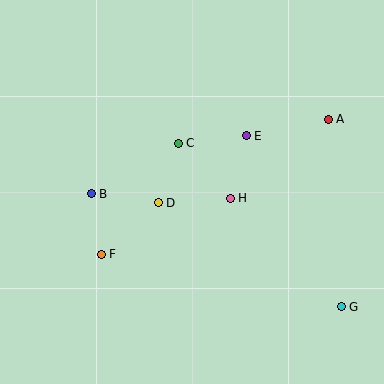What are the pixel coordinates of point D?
Point D is at (158, 203).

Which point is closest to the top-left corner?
Point B is closest to the top-left corner.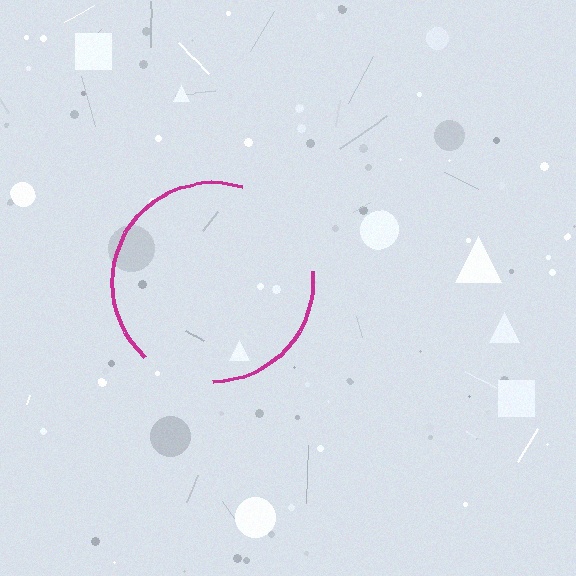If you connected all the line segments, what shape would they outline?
They would outline a circle.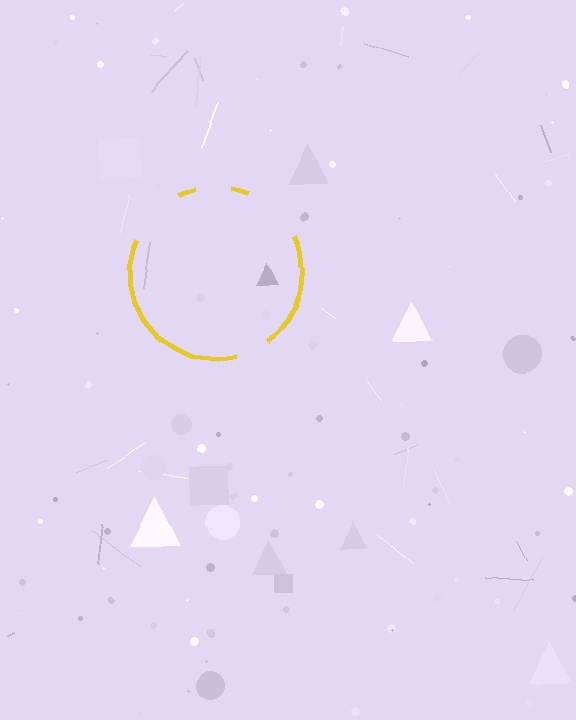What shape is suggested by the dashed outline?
The dashed outline suggests a circle.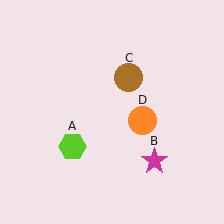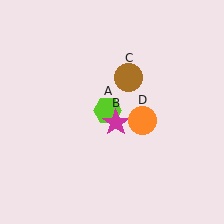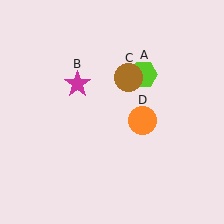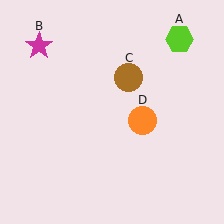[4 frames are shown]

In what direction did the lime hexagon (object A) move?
The lime hexagon (object A) moved up and to the right.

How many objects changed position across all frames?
2 objects changed position: lime hexagon (object A), magenta star (object B).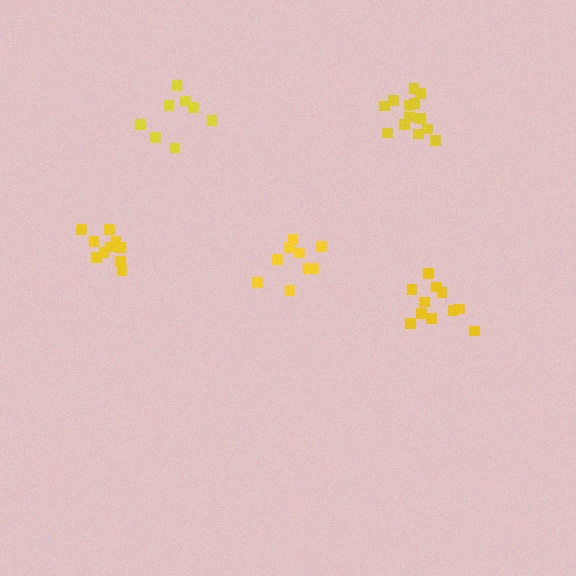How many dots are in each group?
Group 1: 9 dots, Group 2: 10 dots, Group 3: 11 dots, Group 4: 8 dots, Group 5: 13 dots (51 total).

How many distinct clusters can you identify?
There are 5 distinct clusters.